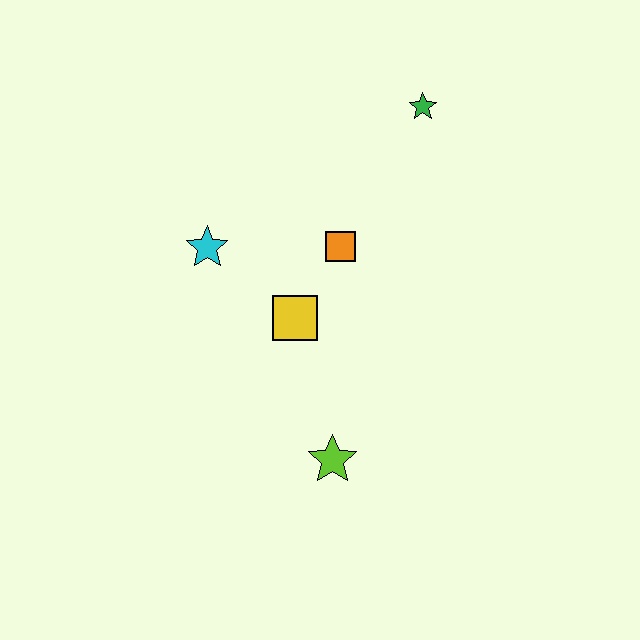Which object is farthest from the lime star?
The green star is farthest from the lime star.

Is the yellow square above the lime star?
Yes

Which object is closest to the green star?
The orange square is closest to the green star.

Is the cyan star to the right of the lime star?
No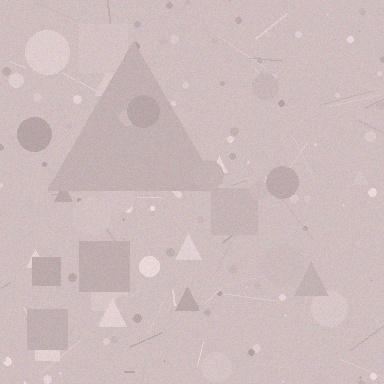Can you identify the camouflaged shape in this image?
The camouflaged shape is a triangle.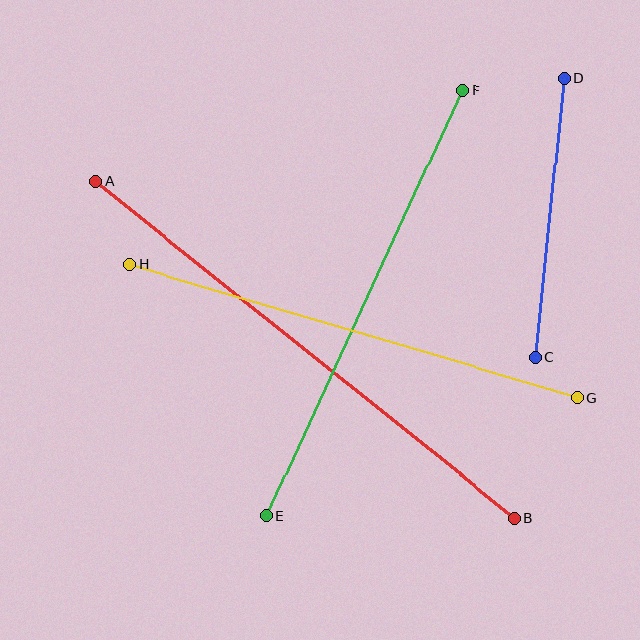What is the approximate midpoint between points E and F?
The midpoint is at approximately (365, 303) pixels.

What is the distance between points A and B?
The distance is approximately 537 pixels.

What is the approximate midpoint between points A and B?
The midpoint is at approximately (305, 350) pixels.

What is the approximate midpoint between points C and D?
The midpoint is at approximately (550, 218) pixels.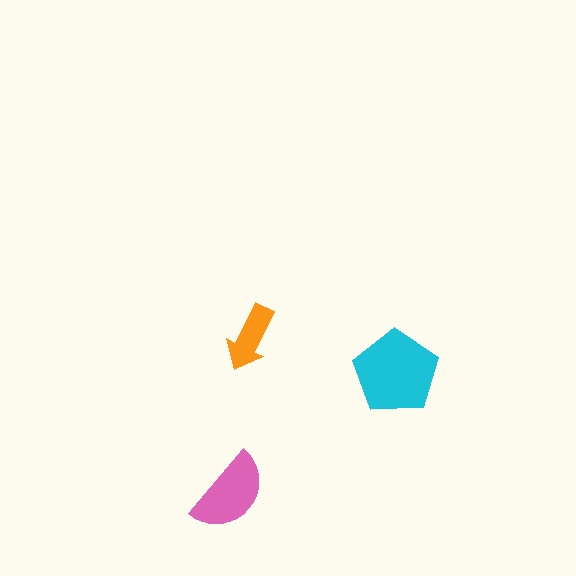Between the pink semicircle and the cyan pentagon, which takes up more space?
The cyan pentagon.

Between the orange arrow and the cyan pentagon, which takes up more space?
The cyan pentagon.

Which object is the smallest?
The orange arrow.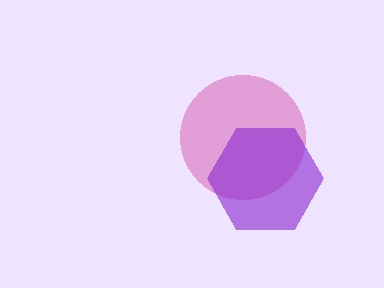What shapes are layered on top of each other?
The layered shapes are: a magenta circle, a purple hexagon.